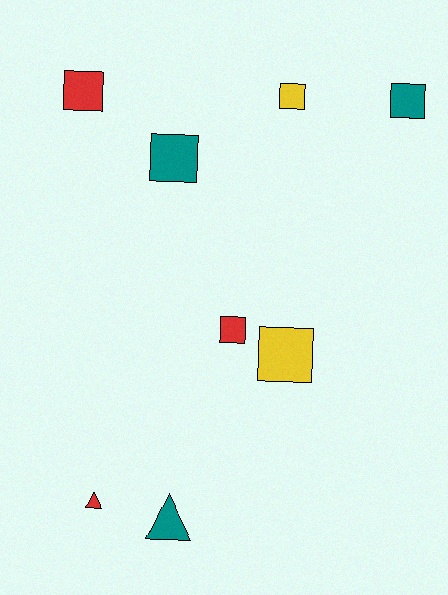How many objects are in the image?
There are 8 objects.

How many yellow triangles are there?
There are no yellow triangles.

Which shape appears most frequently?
Square, with 6 objects.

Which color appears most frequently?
Teal, with 3 objects.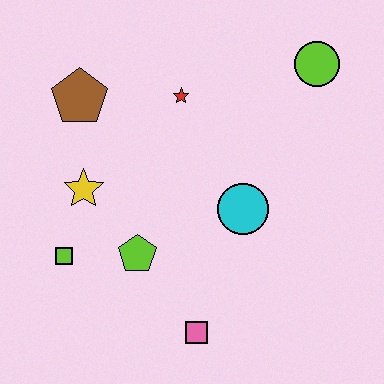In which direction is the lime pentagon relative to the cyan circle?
The lime pentagon is to the left of the cyan circle.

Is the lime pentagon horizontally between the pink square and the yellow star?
Yes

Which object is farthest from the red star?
The pink square is farthest from the red star.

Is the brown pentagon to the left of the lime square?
No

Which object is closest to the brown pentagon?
The yellow star is closest to the brown pentagon.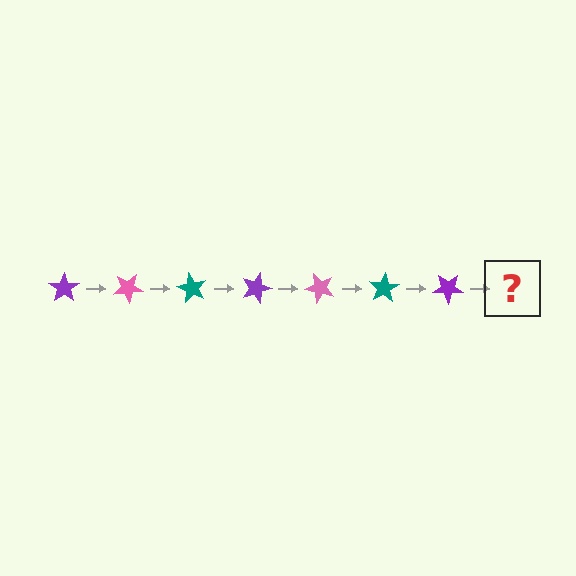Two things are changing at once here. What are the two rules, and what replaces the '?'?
The two rules are that it rotates 30 degrees each step and the color cycles through purple, pink, and teal. The '?' should be a pink star, rotated 210 degrees from the start.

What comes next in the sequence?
The next element should be a pink star, rotated 210 degrees from the start.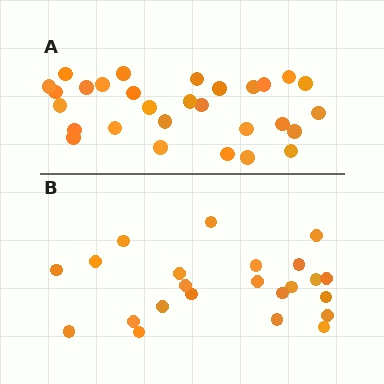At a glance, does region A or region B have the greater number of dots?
Region A (the top region) has more dots.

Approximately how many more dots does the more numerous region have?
Region A has about 6 more dots than region B.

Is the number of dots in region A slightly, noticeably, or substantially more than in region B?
Region A has noticeably more, but not dramatically so. The ratio is roughly 1.3 to 1.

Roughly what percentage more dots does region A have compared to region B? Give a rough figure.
About 25% more.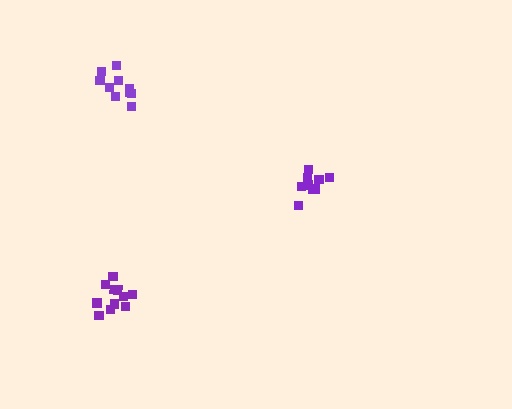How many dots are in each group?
Group 1: 9 dots, Group 2: 11 dots, Group 3: 10 dots (30 total).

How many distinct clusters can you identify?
There are 3 distinct clusters.